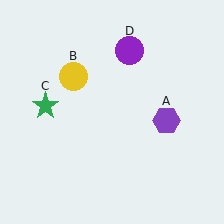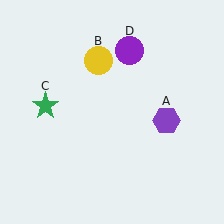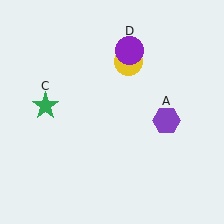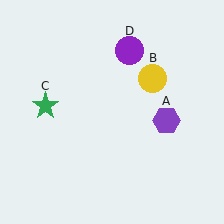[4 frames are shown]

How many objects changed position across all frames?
1 object changed position: yellow circle (object B).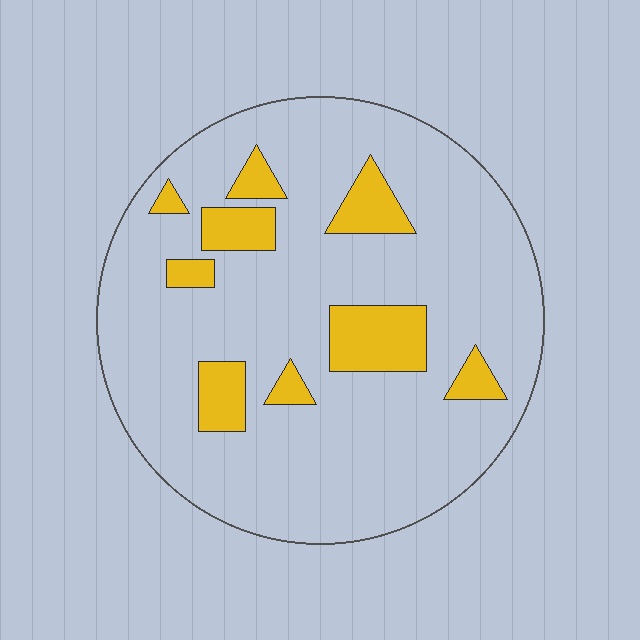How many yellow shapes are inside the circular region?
9.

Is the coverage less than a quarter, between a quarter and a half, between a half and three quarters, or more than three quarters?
Less than a quarter.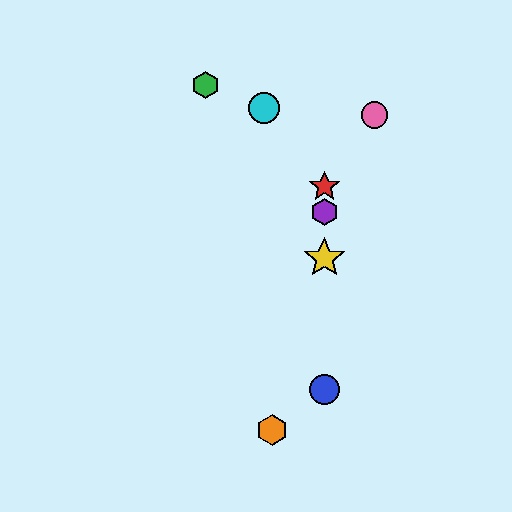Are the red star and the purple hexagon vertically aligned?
Yes, both are at x≈324.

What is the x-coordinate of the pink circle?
The pink circle is at x≈374.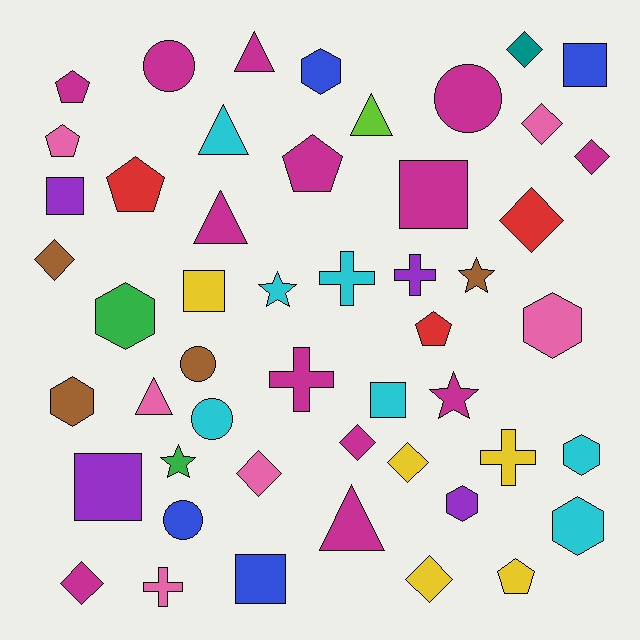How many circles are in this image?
There are 5 circles.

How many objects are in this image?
There are 50 objects.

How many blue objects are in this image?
There are 4 blue objects.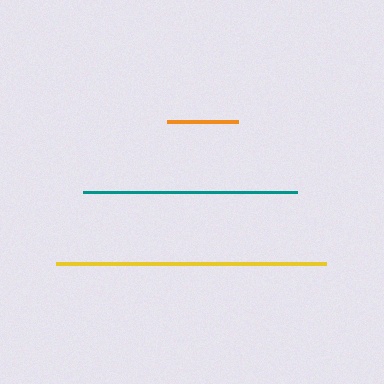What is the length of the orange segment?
The orange segment is approximately 72 pixels long.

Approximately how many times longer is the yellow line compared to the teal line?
The yellow line is approximately 1.3 times the length of the teal line.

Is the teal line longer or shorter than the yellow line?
The yellow line is longer than the teal line.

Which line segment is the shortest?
The orange line is the shortest at approximately 72 pixels.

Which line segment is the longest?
The yellow line is the longest at approximately 269 pixels.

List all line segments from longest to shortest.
From longest to shortest: yellow, teal, orange.